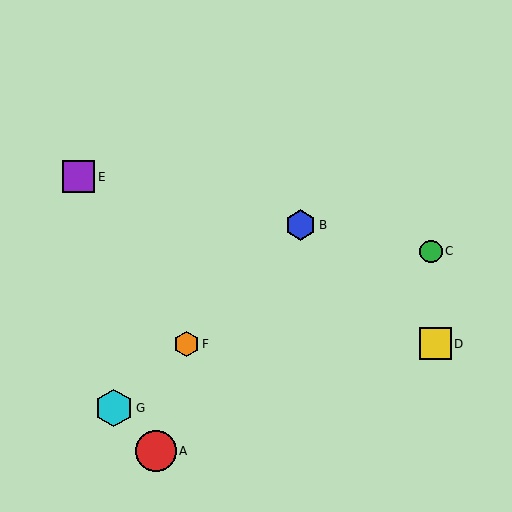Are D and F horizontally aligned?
Yes, both are at y≈344.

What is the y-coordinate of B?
Object B is at y≈225.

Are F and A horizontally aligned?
No, F is at y≈344 and A is at y≈451.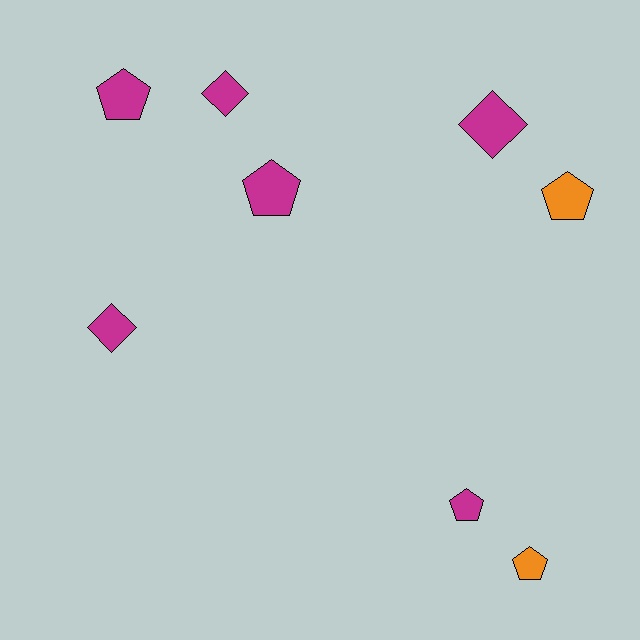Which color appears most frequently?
Magenta, with 6 objects.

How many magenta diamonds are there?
There are 3 magenta diamonds.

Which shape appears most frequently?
Pentagon, with 5 objects.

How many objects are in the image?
There are 8 objects.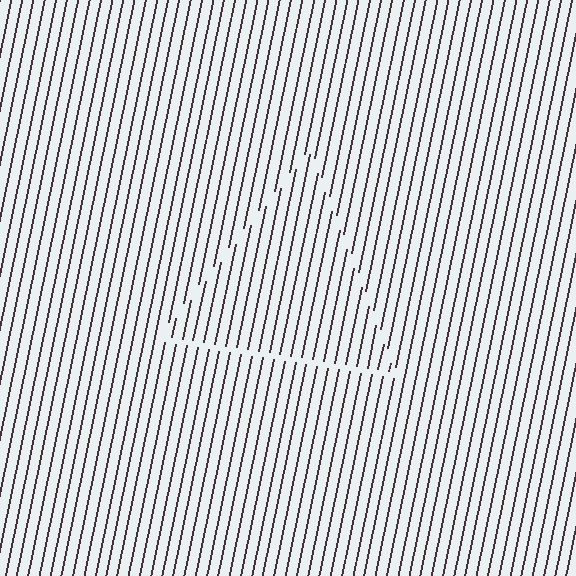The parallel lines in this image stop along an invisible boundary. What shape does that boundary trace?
An illusory triangle. The interior of the shape contains the same grating, shifted by half a period — the contour is defined by the phase discontinuity where line-ends from the inner and outer gratings abut.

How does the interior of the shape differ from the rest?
The interior of the shape contains the same grating, shifted by half a period — the contour is defined by the phase discontinuity where line-ends from the inner and outer gratings abut.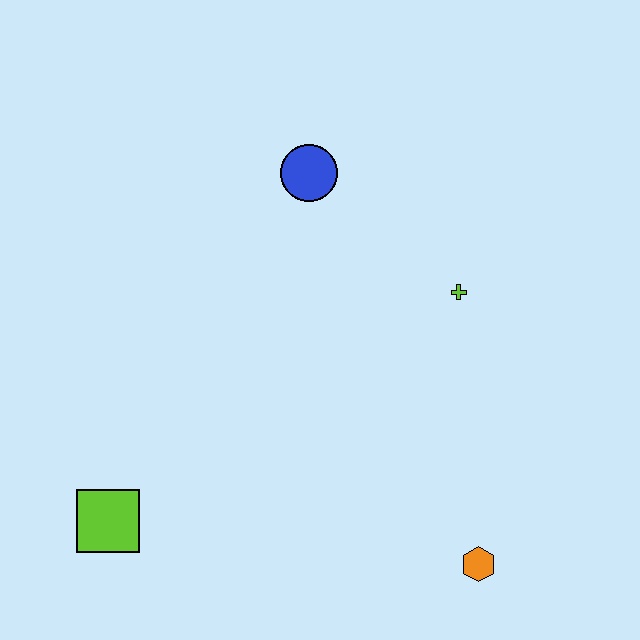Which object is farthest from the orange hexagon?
The blue circle is farthest from the orange hexagon.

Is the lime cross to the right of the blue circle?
Yes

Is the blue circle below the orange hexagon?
No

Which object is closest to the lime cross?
The blue circle is closest to the lime cross.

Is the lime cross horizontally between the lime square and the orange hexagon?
Yes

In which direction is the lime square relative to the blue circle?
The lime square is below the blue circle.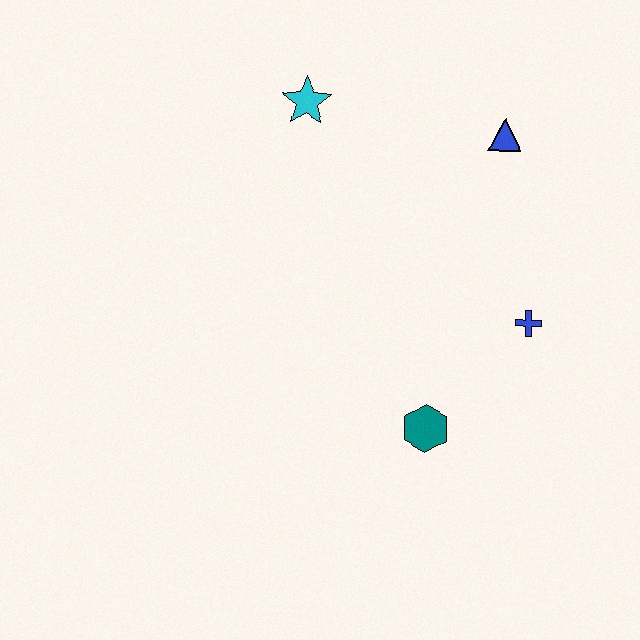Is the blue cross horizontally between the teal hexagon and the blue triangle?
No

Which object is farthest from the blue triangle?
The teal hexagon is farthest from the blue triangle.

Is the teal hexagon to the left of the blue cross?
Yes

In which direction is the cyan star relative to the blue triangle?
The cyan star is to the left of the blue triangle.